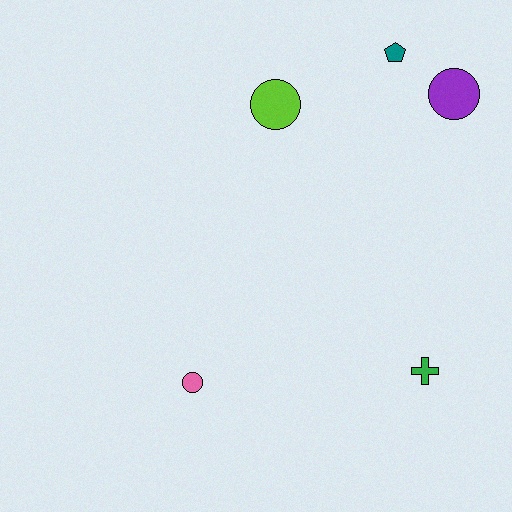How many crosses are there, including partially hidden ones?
There is 1 cross.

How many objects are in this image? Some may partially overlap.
There are 5 objects.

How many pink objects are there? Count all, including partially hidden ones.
There is 1 pink object.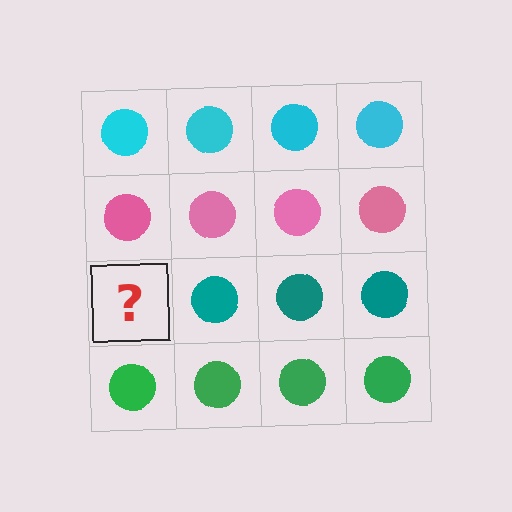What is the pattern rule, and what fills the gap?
The rule is that each row has a consistent color. The gap should be filled with a teal circle.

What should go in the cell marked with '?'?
The missing cell should contain a teal circle.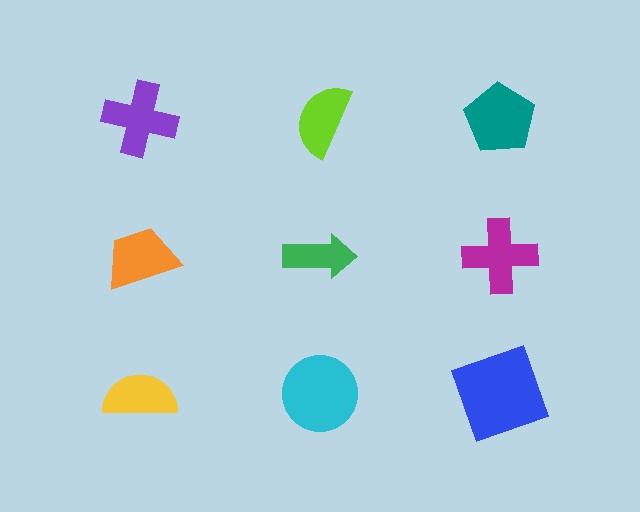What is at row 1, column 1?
A purple cross.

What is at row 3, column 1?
A yellow semicircle.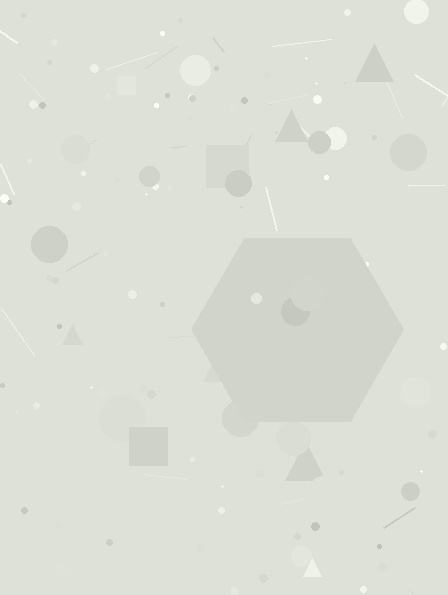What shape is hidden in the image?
A hexagon is hidden in the image.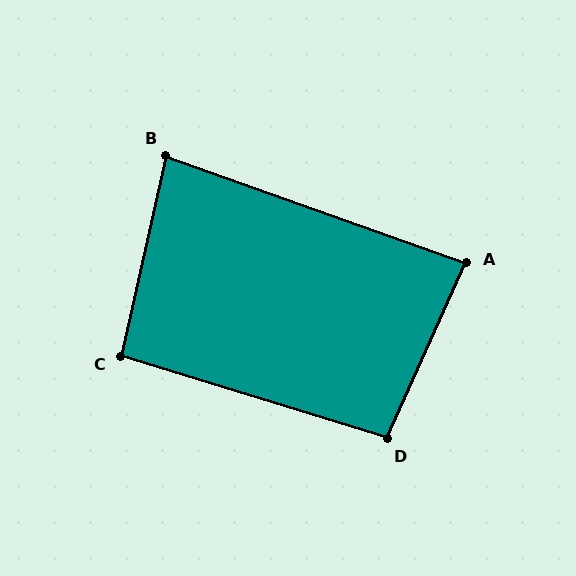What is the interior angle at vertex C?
Approximately 95 degrees (approximately right).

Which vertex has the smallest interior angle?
B, at approximately 83 degrees.